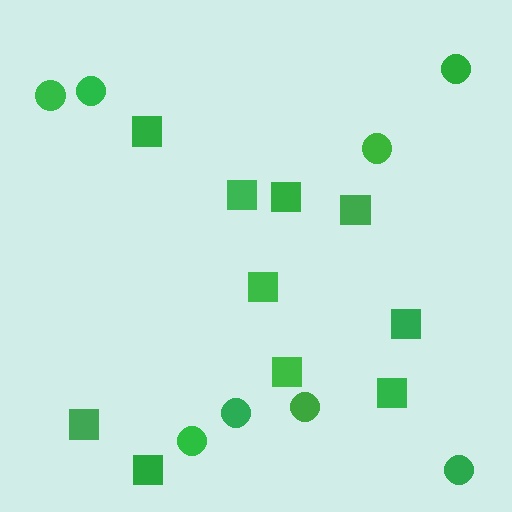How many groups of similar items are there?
There are 2 groups: one group of circles (8) and one group of squares (10).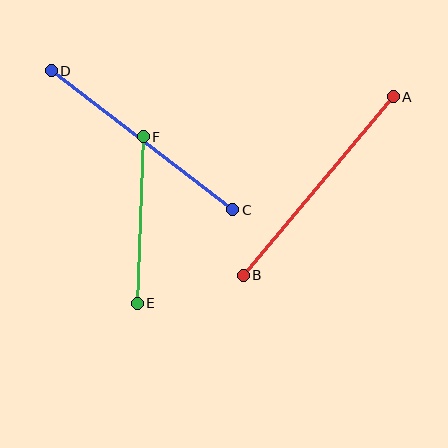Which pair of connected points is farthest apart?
Points A and B are farthest apart.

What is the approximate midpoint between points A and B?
The midpoint is at approximately (318, 186) pixels.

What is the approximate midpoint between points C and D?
The midpoint is at approximately (142, 140) pixels.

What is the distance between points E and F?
The distance is approximately 166 pixels.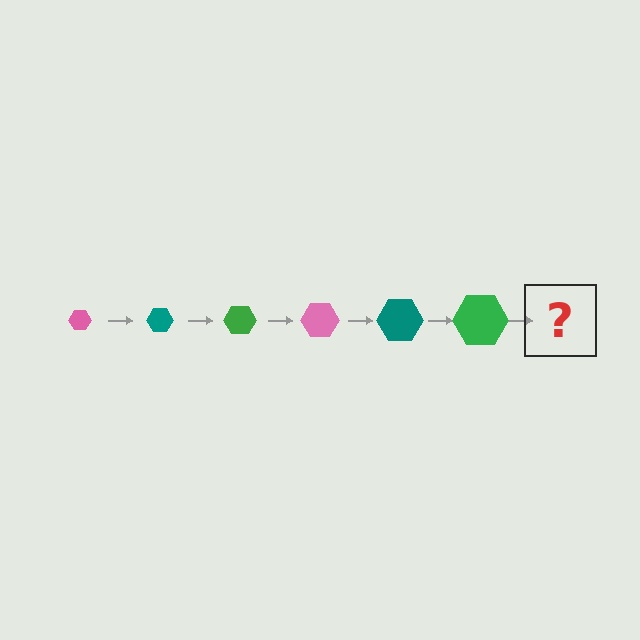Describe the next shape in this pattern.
It should be a pink hexagon, larger than the previous one.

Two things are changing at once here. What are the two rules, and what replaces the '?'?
The two rules are that the hexagon grows larger each step and the color cycles through pink, teal, and green. The '?' should be a pink hexagon, larger than the previous one.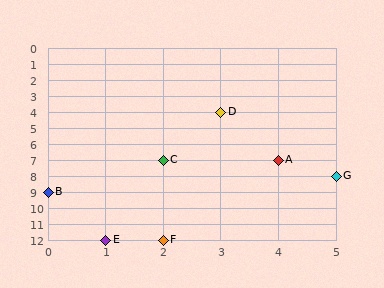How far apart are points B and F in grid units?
Points B and F are 2 columns and 3 rows apart (about 3.6 grid units diagonally).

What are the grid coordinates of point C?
Point C is at grid coordinates (2, 7).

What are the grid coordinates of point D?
Point D is at grid coordinates (3, 4).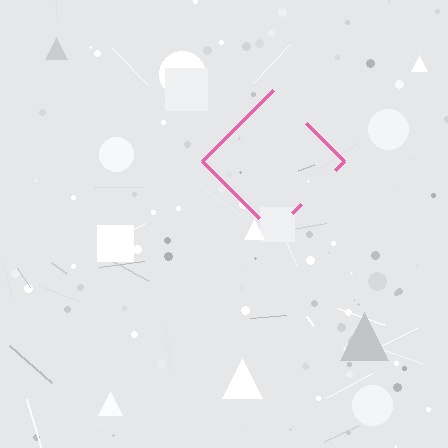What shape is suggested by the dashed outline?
The dashed outline suggests a diamond.